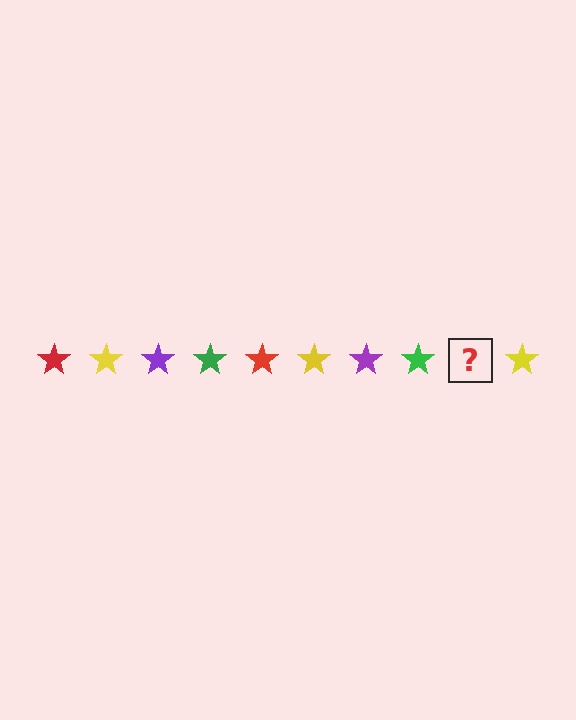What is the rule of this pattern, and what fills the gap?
The rule is that the pattern cycles through red, yellow, purple, green stars. The gap should be filled with a red star.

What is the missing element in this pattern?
The missing element is a red star.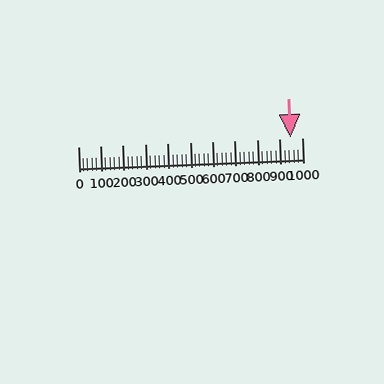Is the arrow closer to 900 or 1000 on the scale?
The arrow is closer to 1000.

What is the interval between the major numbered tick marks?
The major tick marks are spaced 100 units apart.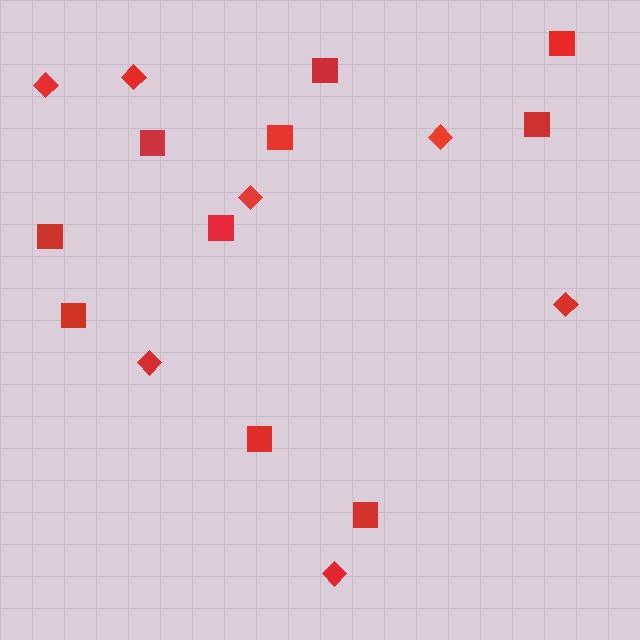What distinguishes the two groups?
There are 2 groups: one group of squares (10) and one group of diamonds (7).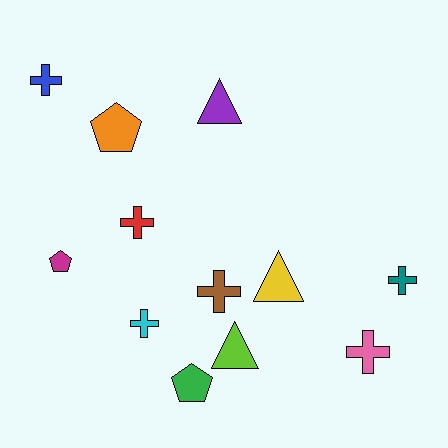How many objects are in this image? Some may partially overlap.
There are 12 objects.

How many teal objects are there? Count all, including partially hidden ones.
There is 1 teal object.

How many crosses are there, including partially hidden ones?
There are 6 crosses.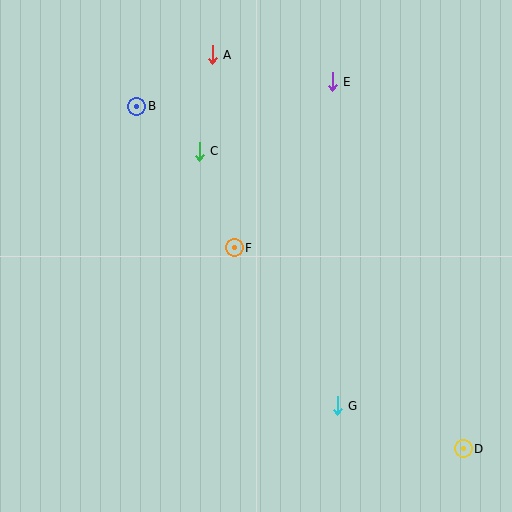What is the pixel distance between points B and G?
The distance between B and G is 360 pixels.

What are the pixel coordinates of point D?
Point D is at (463, 449).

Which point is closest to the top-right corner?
Point E is closest to the top-right corner.